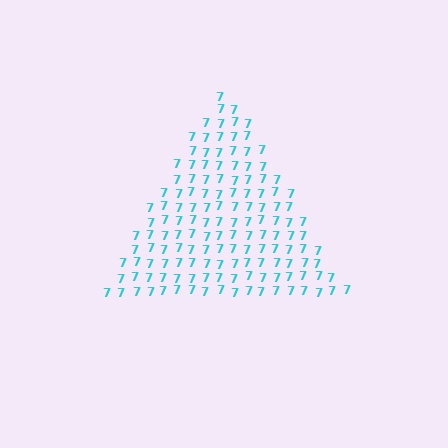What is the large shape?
The large shape is a triangle.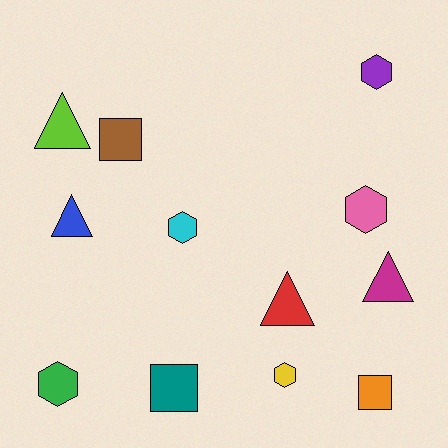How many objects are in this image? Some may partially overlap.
There are 12 objects.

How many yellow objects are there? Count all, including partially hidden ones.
There is 1 yellow object.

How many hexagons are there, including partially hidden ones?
There are 5 hexagons.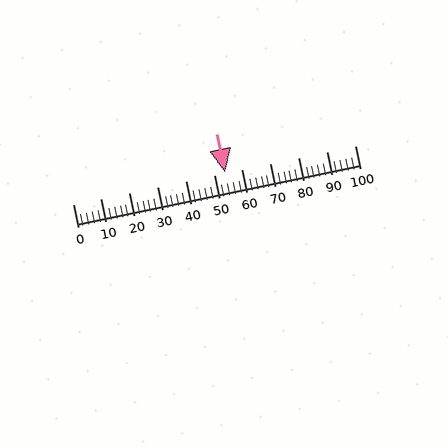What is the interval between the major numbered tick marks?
The major tick marks are spaced 10 units apart.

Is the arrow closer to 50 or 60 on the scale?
The arrow is closer to 50.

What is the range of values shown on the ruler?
The ruler shows values from 0 to 100.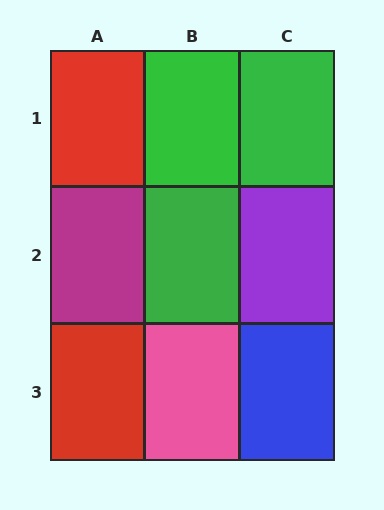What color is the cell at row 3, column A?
Red.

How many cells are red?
2 cells are red.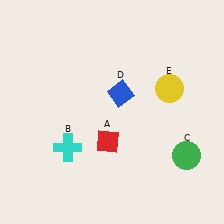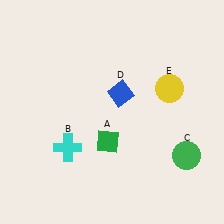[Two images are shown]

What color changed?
The diamond (A) changed from red in Image 1 to green in Image 2.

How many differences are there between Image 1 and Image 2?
There is 1 difference between the two images.